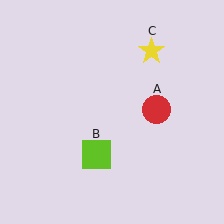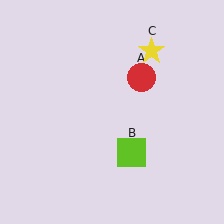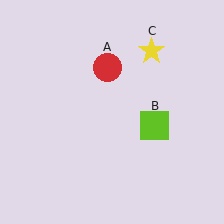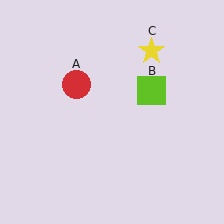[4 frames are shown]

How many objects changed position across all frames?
2 objects changed position: red circle (object A), lime square (object B).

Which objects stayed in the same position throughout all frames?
Yellow star (object C) remained stationary.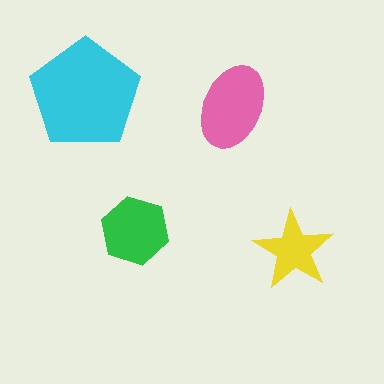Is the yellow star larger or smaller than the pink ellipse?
Smaller.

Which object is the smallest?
The yellow star.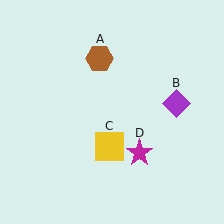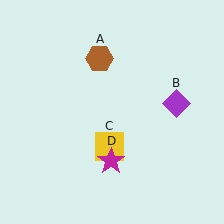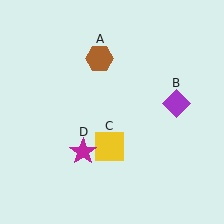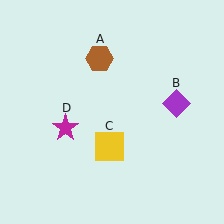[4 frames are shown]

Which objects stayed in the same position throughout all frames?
Brown hexagon (object A) and purple diamond (object B) and yellow square (object C) remained stationary.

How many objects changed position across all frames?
1 object changed position: magenta star (object D).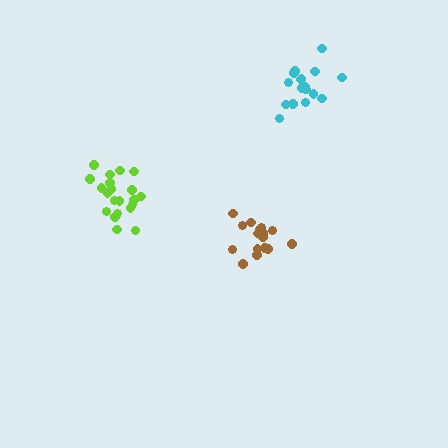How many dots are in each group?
Group 1: 18 dots, Group 2: 16 dots, Group 3: 21 dots (55 total).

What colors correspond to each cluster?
The clusters are colored: cyan, brown, lime.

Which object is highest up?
The cyan cluster is topmost.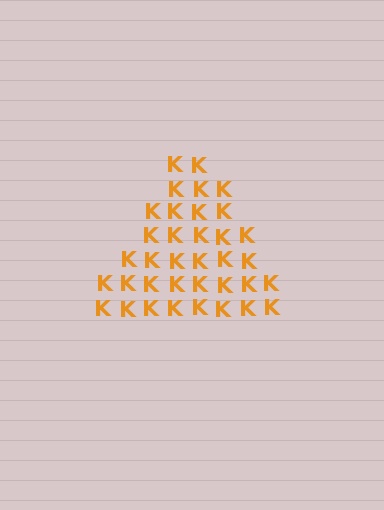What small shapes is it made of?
It is made of small letter K's.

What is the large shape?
The large shape is a triangle.